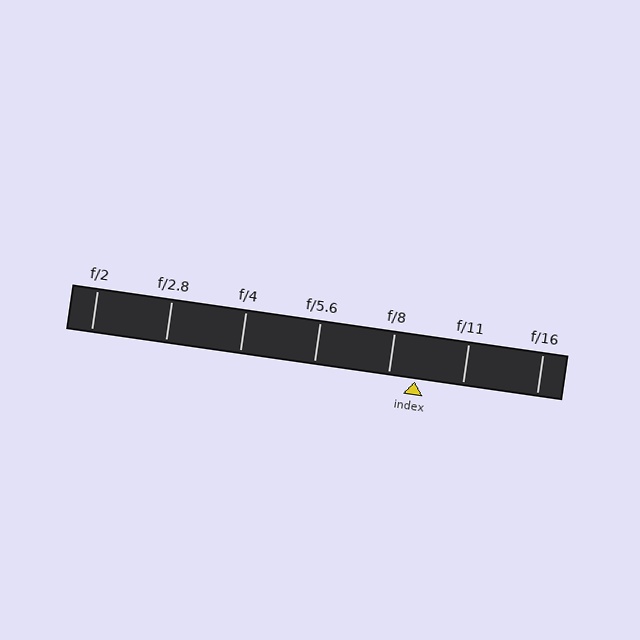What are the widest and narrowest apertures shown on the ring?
The widest aperture shown is f/2 and the narrowest is f/16.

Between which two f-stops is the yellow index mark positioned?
The index mark is between f/8 and f/11.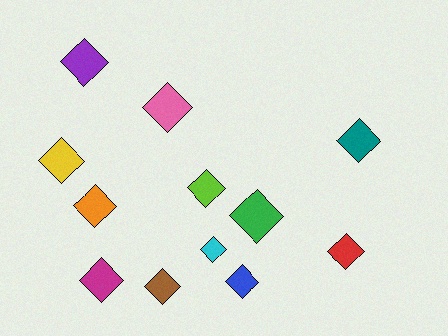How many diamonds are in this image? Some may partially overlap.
There are 12 diamonds.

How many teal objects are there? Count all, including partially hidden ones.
There is 1 teal object.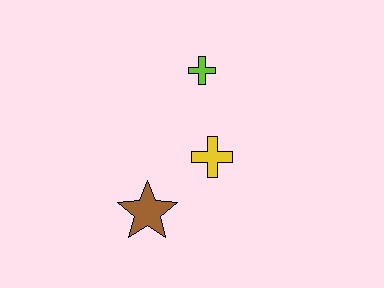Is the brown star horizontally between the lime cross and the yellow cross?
No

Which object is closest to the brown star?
The yellow cross is closest to the brown star.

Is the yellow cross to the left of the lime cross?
No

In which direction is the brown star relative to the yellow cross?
The brown star is to the left of the yellow cross.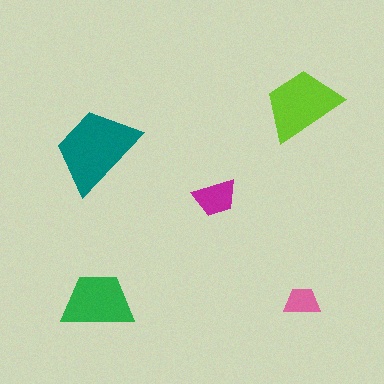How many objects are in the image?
There are 5 objects in the image.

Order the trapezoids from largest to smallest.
the teal one, the lime one, the green one, the magenta one, the pink one.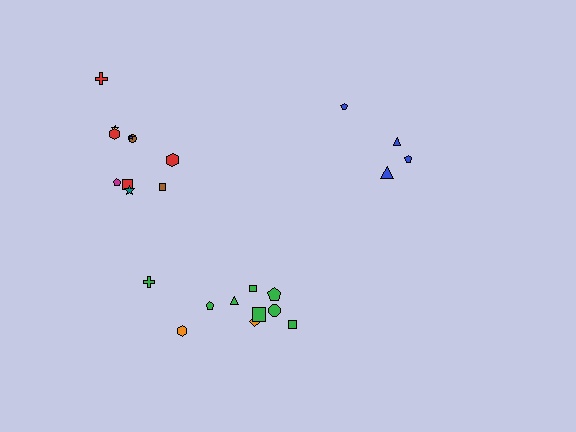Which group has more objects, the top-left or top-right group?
The top-left group.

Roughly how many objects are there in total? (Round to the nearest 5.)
Roughly 25 objects in total.